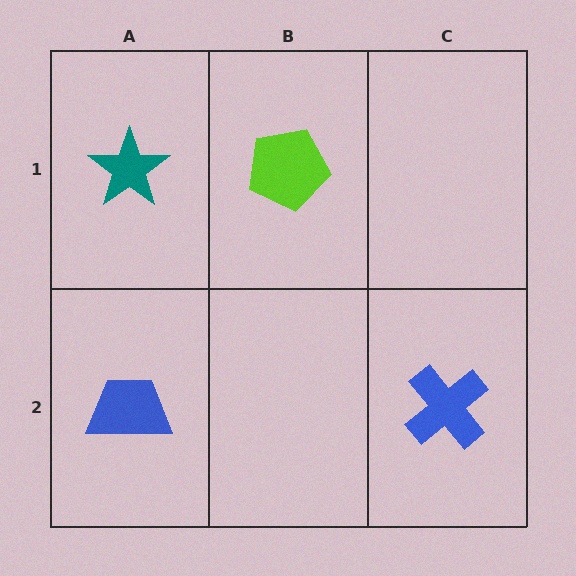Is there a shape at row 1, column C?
No, that cell is empty.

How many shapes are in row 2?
2 shapes.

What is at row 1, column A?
A teal star.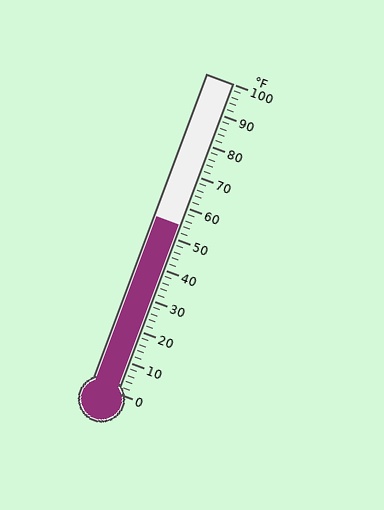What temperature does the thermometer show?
The thermometer shows approximately 54°F.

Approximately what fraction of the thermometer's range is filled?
The thermometer is filled to approximately 55% of its range.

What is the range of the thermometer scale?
The thermometer scale ranges from 0°F to 100°F.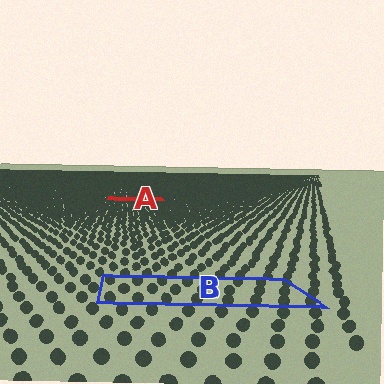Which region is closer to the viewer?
Region B is closer. The texture elements there are larger and more spread out.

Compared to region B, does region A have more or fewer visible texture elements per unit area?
Region A has more texture elements per unit area — they are packed more densely because it is farther away.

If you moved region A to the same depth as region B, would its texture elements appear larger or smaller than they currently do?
They would appear larger. At a closer depth, the same texture elements are projected at a bigger on-screen size.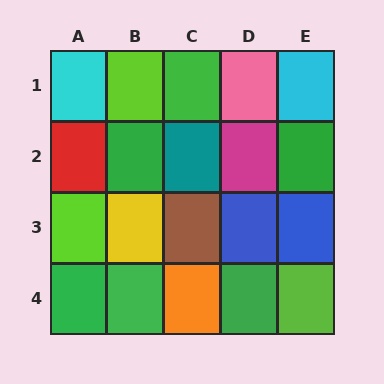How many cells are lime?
3 cells are lime.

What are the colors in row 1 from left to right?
Cyan, lime, green, pink, cyan.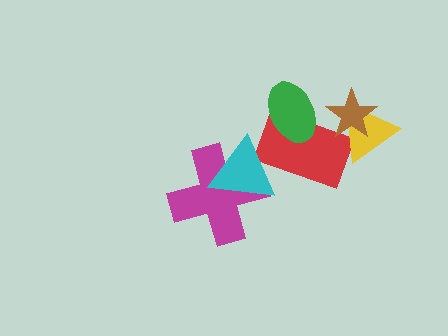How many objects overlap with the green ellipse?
1 object overlaps with the green ellipse.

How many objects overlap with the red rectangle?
4 objects overlap with the red rectangle.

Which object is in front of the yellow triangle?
The brown star is in front of the yellow triangle.